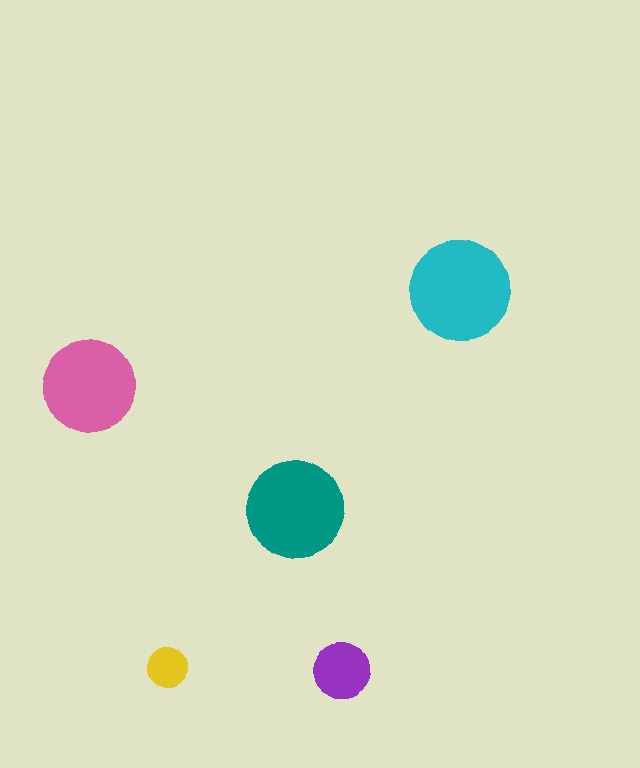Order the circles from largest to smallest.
the cyan one, the teal one, the pink one, the purple one, the yellow one.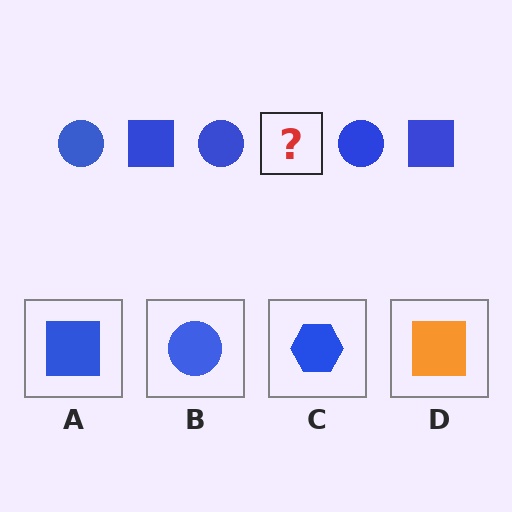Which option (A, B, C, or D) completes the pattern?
A.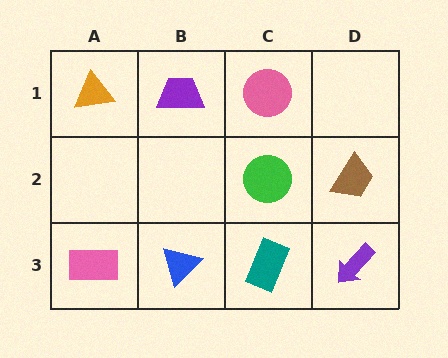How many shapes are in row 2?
2 shapes.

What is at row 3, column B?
A blue triangle.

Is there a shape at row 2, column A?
No, that cell is empty.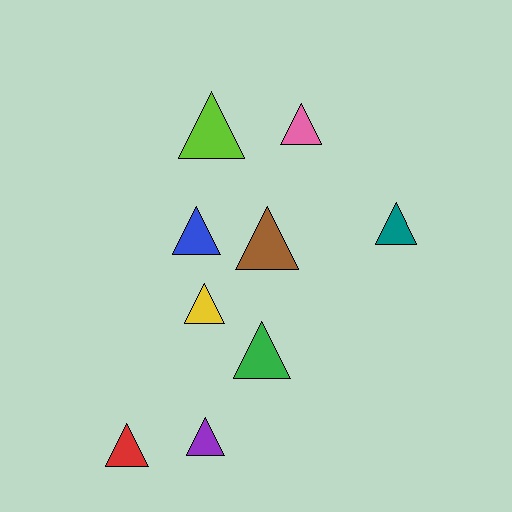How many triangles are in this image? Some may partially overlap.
There are 9 triangles.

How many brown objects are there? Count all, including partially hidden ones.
There is 1 brown object.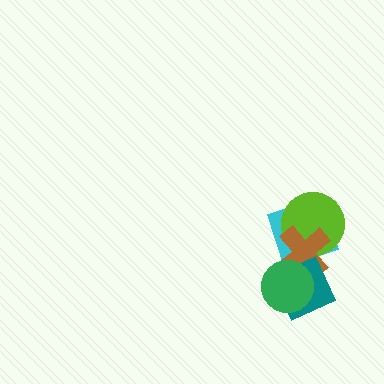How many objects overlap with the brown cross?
4 objects overlap with the brown cross.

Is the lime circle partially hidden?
Yes, it is partially covered by another shape.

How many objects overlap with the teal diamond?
2 objects overlap with the teal diamond.